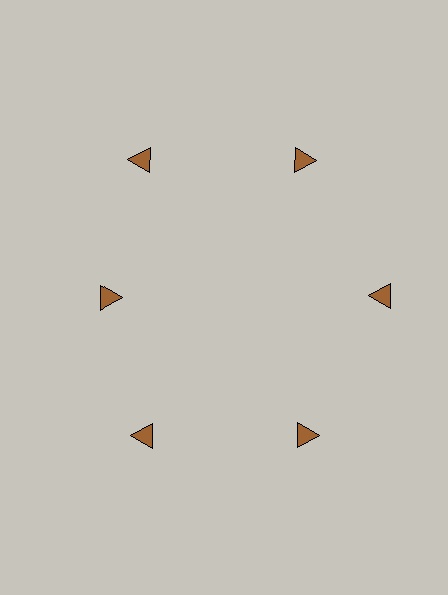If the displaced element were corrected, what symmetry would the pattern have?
It would have 6-fold rotational symmetry — the pattern would map onto itself every 60 degrees.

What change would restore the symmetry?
The symmetry would be restored by moving it outward, back onto the ring so that all 6 triangles sit at equal angles and equal distance from the center.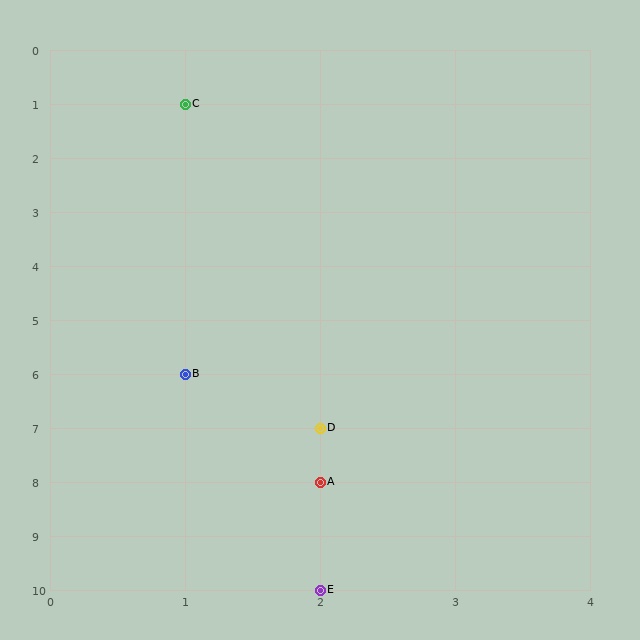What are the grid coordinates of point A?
Point A is at grid coordinates (2, 8).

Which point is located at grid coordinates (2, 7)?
Point D is at (2, 7).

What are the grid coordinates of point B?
Point B is at grid coordinates (1, 6).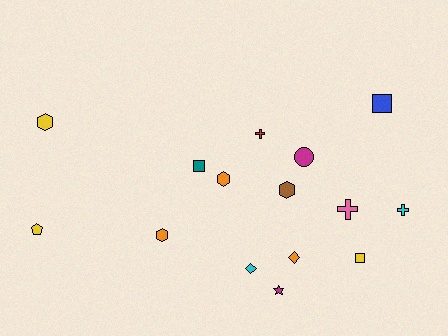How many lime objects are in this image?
There are no lime objects.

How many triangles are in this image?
There are no triangles.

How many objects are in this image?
There are 15 objects.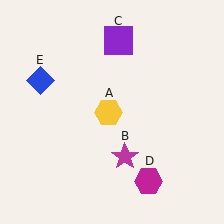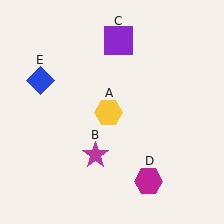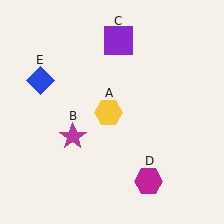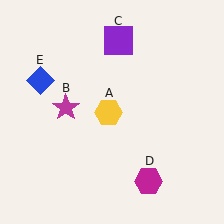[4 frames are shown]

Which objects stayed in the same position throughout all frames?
Yellow hexagon (object A) and purple square (object C) and magenta hexagon (object D) and blue diamond (object E) remained stationary.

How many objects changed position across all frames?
1 object changed position: magenta star (object B).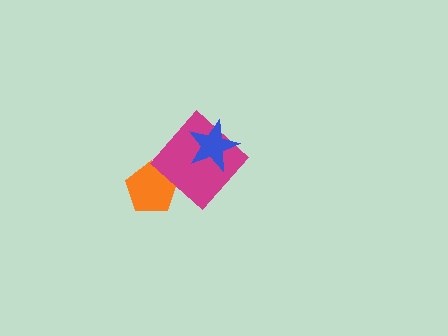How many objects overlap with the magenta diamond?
2 objects overlap with the magenta diamond.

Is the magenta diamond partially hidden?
Yes, it is partially covered by another shape.